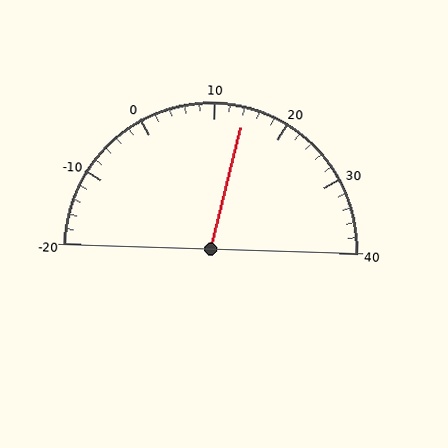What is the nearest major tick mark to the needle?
The nearest major tick mark is 10.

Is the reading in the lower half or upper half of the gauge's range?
The reading is in the upper half of the range (-20 to 40).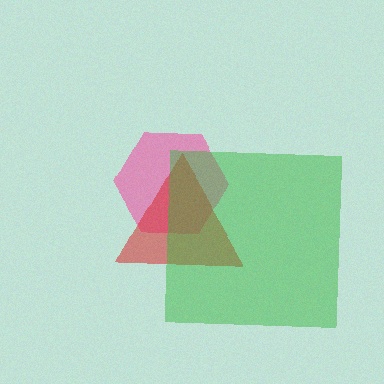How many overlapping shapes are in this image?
There are 3 overlapping shapes in the image.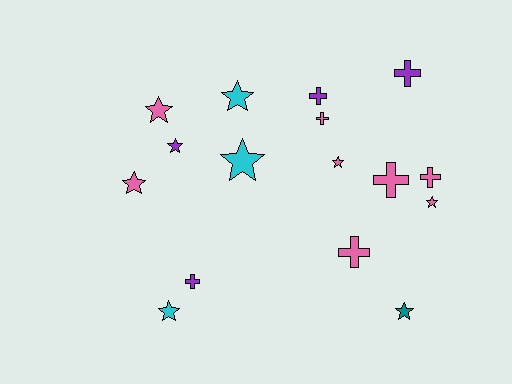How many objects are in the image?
There are 16 objects.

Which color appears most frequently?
Pink, with 8 objects.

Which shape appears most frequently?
Star, with 9 objects.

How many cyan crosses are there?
There are no cyan crosses.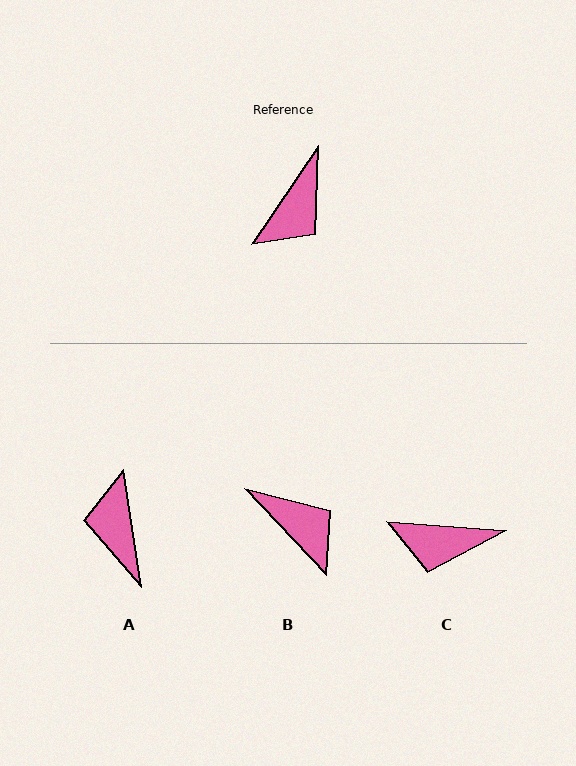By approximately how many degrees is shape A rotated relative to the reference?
Approximately 138 degrees clockwise.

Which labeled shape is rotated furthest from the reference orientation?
A, about 138 degrees away.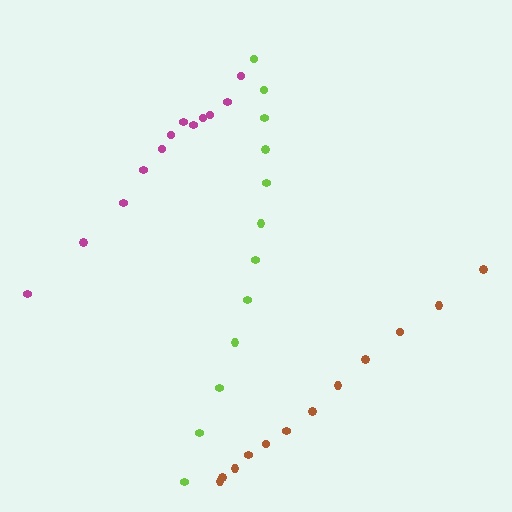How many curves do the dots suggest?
There are 3 distinct paths.